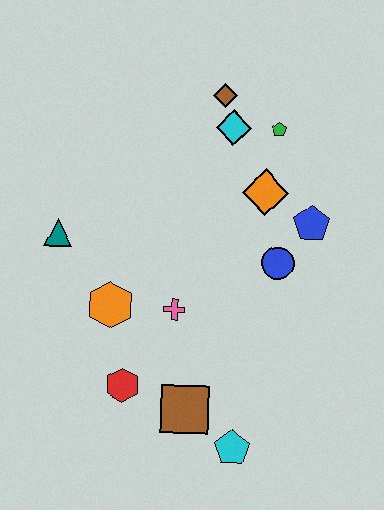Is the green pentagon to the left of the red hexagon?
No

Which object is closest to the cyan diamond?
The brown diamond is closest to the cyan diamond.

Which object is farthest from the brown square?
The brown diamond is farthest from the brown square.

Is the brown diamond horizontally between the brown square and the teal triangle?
No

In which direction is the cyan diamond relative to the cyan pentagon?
The cyan diamond is above the cyan pentagon.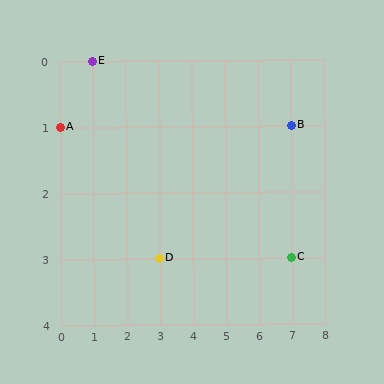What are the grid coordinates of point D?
Point D is at grid coordinates (3, 3).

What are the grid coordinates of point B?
Point B is at grid coordinates (7, 1).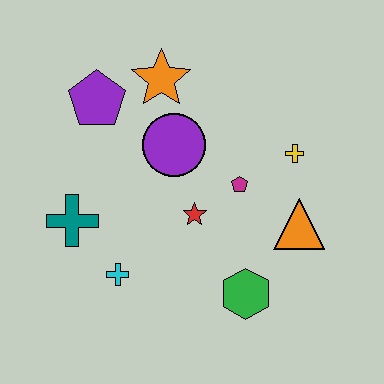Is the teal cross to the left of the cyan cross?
Yes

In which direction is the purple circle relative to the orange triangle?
The purple circle is to the left of the orange triangle.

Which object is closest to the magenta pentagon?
The red star is closest to the magenta pentagon.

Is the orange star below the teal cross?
No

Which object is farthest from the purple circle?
The green hexagon is farthest from the purple circle.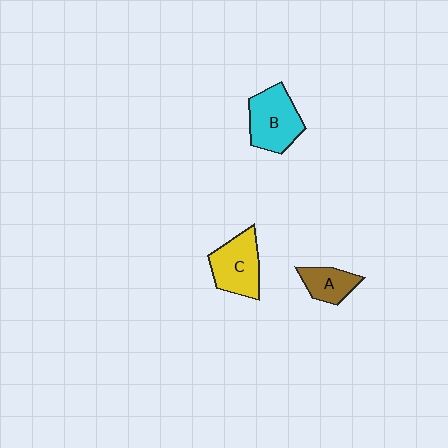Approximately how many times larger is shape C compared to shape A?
Approximately 1.6 times.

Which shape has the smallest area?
Shape A (brown).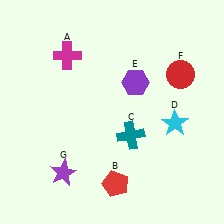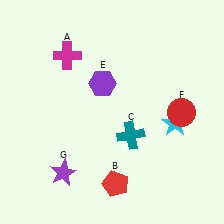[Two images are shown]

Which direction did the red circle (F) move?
The red circle (F) moved down.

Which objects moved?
The objects that moved are: the purple hexagon (E), the red circle (F).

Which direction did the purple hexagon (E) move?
The purple hexagon (E) moved left.